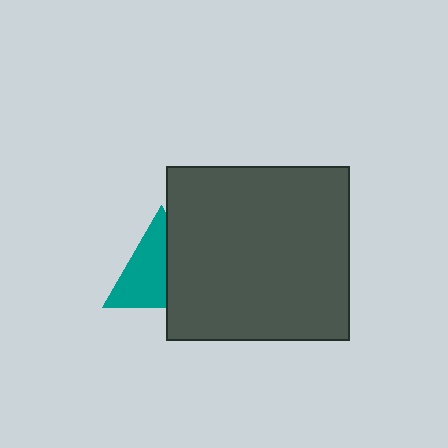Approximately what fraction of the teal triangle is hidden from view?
Roughly 43% of the teal triangle is hidden behind the dark gray rectangle.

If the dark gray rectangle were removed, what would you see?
You would see the complete teal triangle.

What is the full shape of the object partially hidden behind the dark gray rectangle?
The partially hidden object is a teal triangle.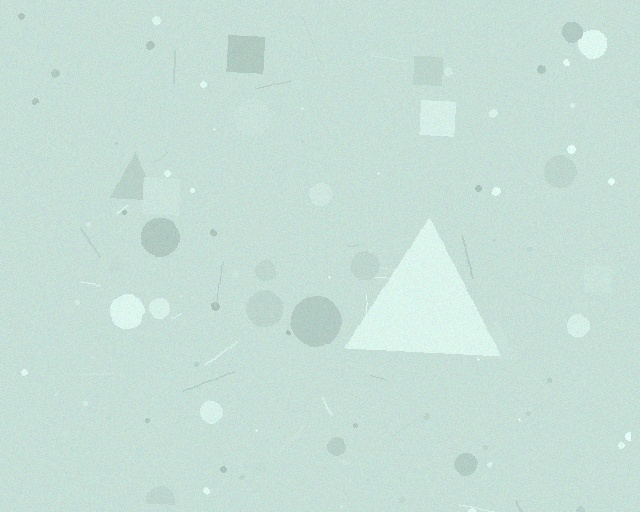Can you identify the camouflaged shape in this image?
The camouflaged shape is a triangle.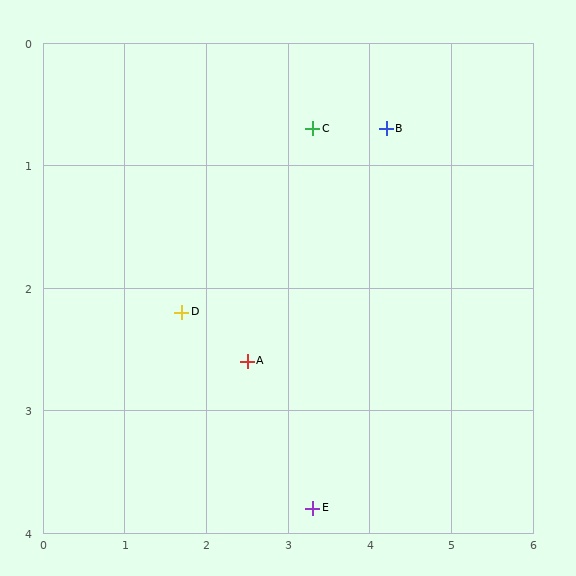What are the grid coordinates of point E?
Point E is at approximately (3.3, 3.8).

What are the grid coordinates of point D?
Point D is at approximately (1.7, 2.2).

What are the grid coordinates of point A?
Point A is at approximately (2.5, 2.6).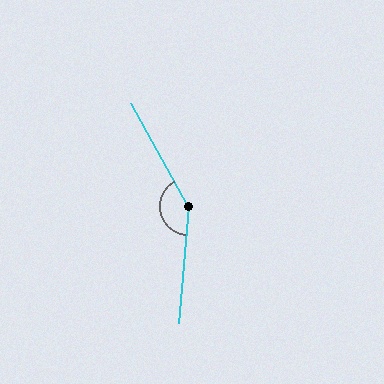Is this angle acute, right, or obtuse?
It is obtuse.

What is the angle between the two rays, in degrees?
Approximately 146 degrees.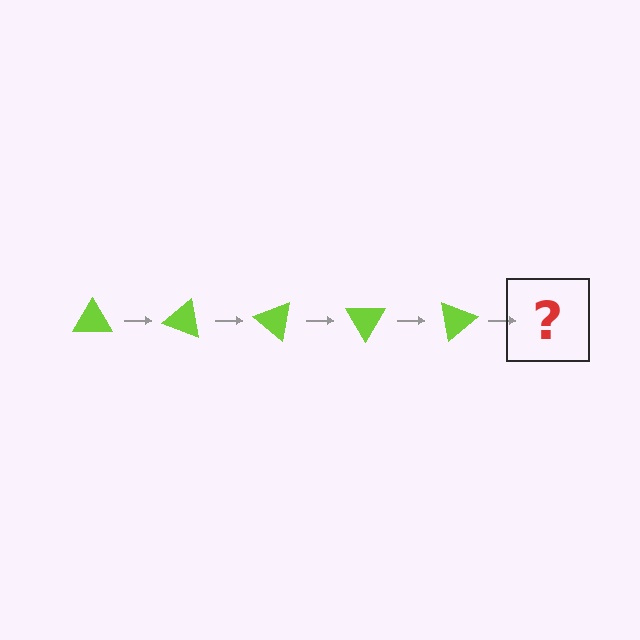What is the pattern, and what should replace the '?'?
The pattern is that the triangle rotates 20 degrees each step. The '?' should be a lime triangle rotated 100 degrees.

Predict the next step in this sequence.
The next step is a lime triangle rotated 100 degrees.